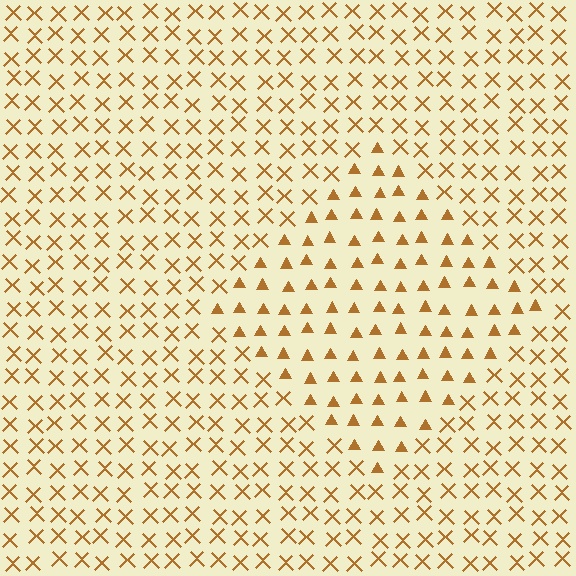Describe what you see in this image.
The image is filled with small brown elements arranged in a uniform grid. A diamond-shaped region contains triangles, while the surrounding area contains X marks. The boundary is defined purely by the change in element shape.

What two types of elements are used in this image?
The image uses triangles inside the diamond region and X marks outside it.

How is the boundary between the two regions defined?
The boundary is defined by a change in element shape: triangles inside vs. X marks outside. All elements share the same color and spacing.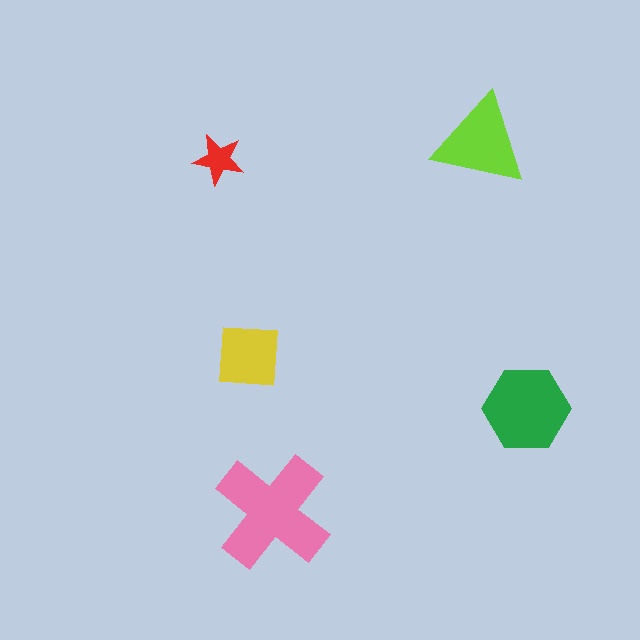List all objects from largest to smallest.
The pink cross, the green hexagon, the lime triangle, the yellow square, the red star.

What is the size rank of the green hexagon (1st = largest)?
2nd.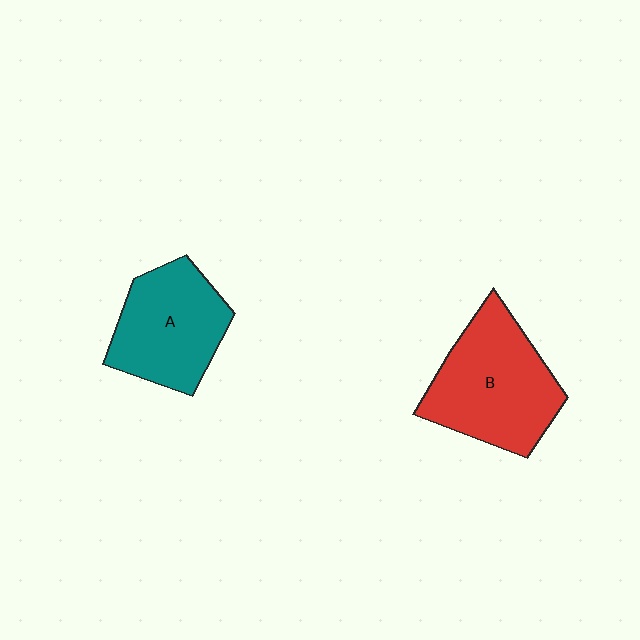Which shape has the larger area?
Shape B (red).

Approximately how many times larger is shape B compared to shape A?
Approximately 1.2 times.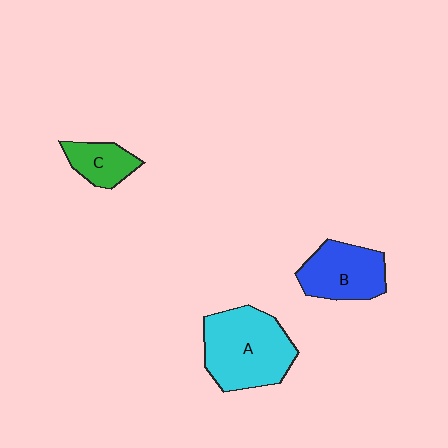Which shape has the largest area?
Shape A (cyan).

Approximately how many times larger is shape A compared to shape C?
Approximately 2.4 times.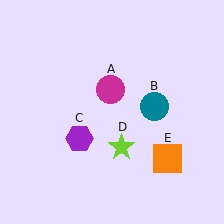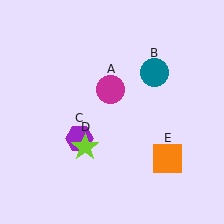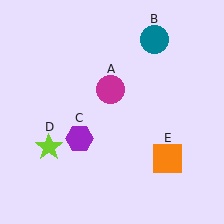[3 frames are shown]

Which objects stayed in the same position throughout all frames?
Magenta circle (object A) and purple hexagon (object C) and orange square (object E) remained stationary.